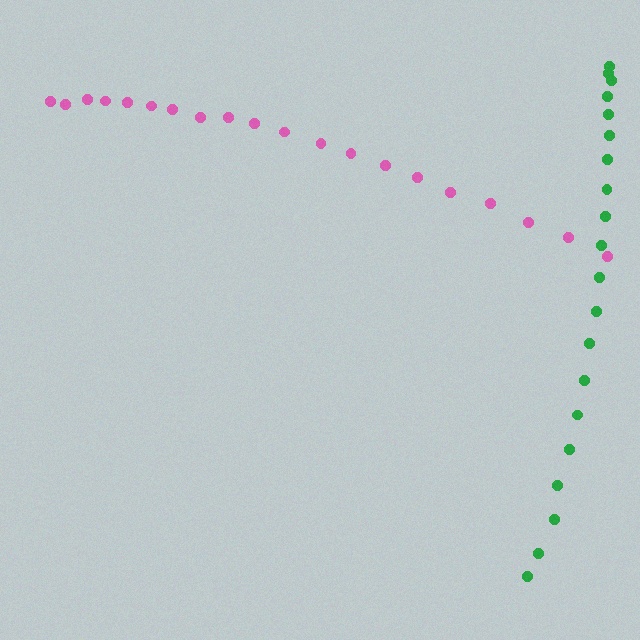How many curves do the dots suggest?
There are 2 distinct paths.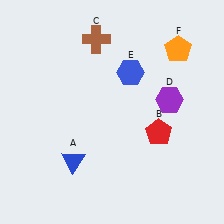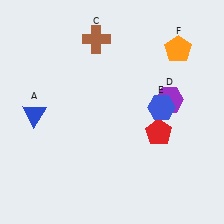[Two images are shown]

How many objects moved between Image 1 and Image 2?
2 objects moved between the two images.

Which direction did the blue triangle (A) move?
The blue triangle (A) moved up.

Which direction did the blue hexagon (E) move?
The blue hexagon (E) moved down.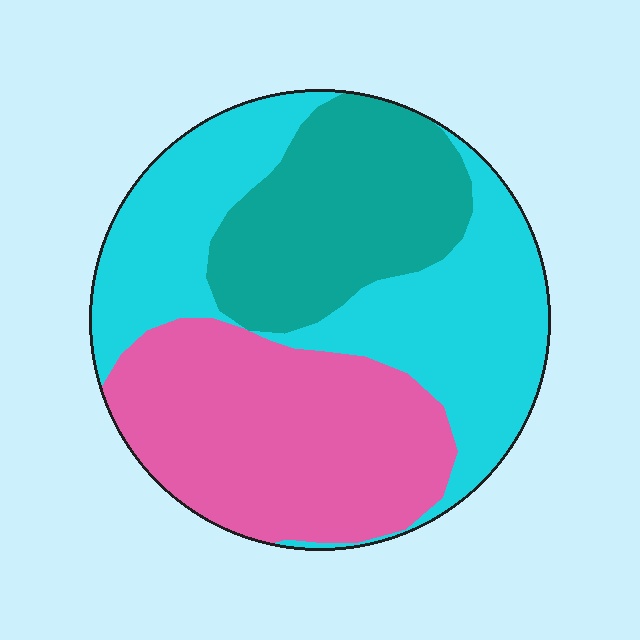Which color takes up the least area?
Teal, at roughly 25%.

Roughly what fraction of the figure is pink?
Pink takes up about one third (1/3) of the figure.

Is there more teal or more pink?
Pink.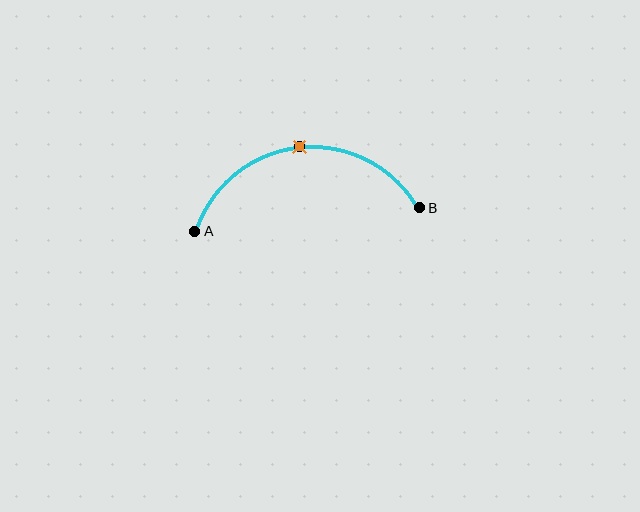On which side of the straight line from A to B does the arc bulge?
The arc bulges above the straight line connecting A and B.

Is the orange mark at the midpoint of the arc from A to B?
Yes. The orange mark lies on the arc at equal arc-length from both A and B — it is the arc midpoint.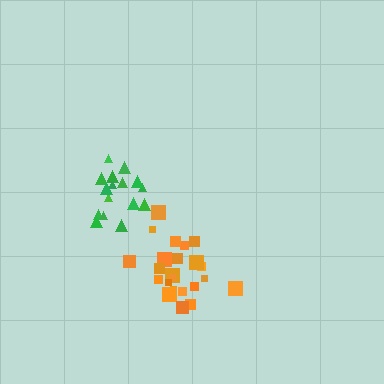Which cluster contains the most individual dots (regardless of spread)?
Orange (23).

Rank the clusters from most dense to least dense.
orange, green.